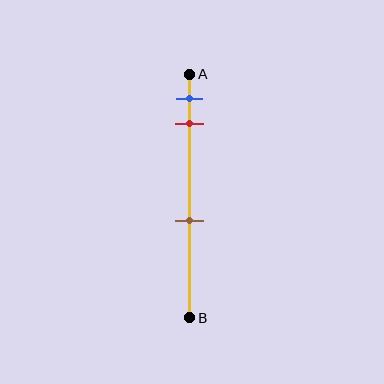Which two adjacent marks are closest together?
The blue and red marks are the closest adjacent pair.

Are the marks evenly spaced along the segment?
No, the marks are not evenly spaced.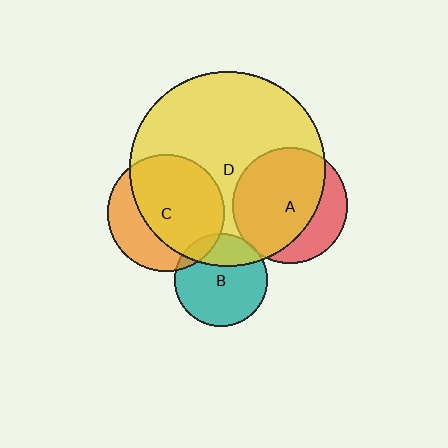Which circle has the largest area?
Circle D (yellow).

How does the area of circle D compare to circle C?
Approximately 2.8 times.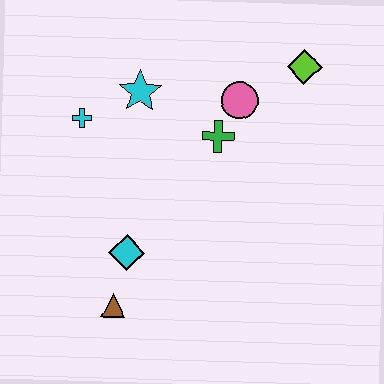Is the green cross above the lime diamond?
No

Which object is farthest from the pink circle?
The brown triangle is farthest from the pink circle.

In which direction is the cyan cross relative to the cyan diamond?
The cyan cross is above the cyan diamond.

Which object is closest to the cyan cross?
The cyan star is closest to the cyan cross.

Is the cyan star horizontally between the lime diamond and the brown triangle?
Yes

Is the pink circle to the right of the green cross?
Yes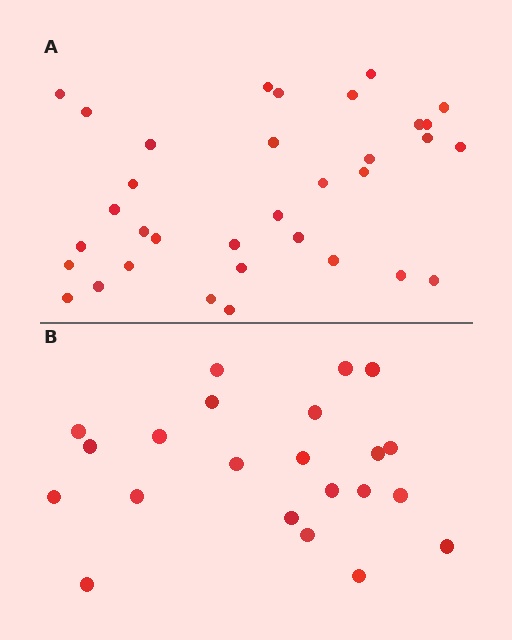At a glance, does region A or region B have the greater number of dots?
Region A (the top region) has more dots.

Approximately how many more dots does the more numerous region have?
Region A has roughly 12 or so more dots than region B.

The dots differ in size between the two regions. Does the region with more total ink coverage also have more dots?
No. Region B has more total ink coverage because its dots are larger, but region A actually contains more individual dots. Total area can be misleading — the number of items is what matters here.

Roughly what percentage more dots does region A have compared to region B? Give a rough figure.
About 55% more.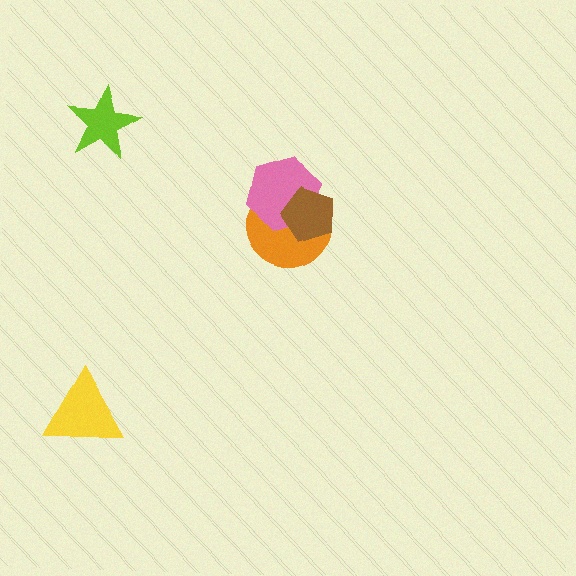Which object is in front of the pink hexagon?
The brown pentagon is in front of the pink hexagon.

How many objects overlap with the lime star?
0 objects overlap with the lime star.